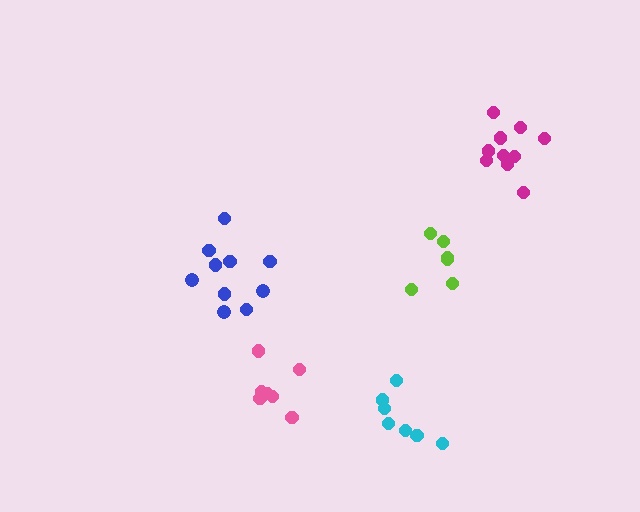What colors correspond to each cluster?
The clusters are colored: magenta, lime, pink, cyan, blue.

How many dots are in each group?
Group 1: 10 dots, Group 2: 6 dots, Group 3: 7 dots, Group 4: 7 dots, Group 5: 10 dots (40 total).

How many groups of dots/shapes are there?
There are 5 groups.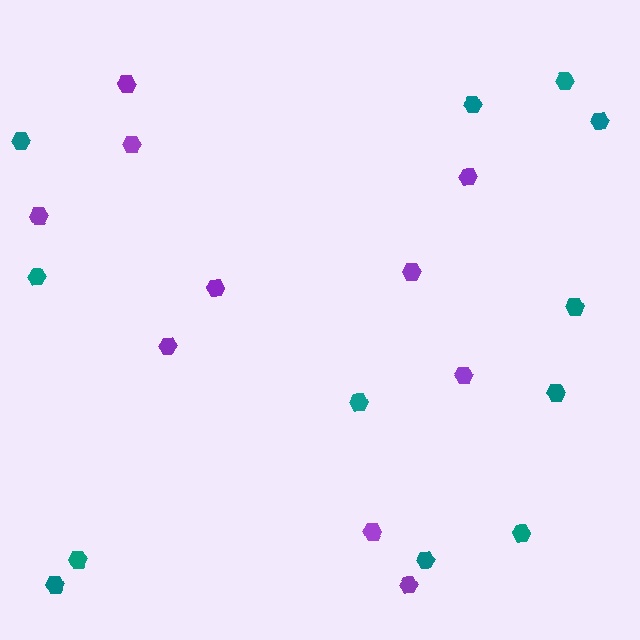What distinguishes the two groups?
There are 2 groups: one group of teal hexagons (12) and one group of purple hexagons (10).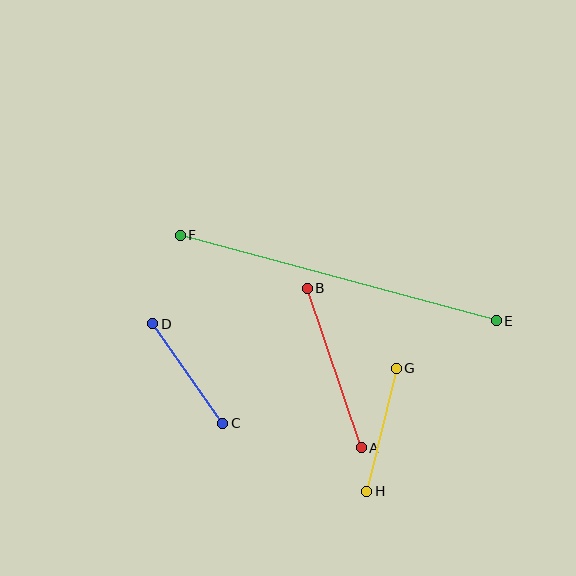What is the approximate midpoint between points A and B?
The midpoint is at approximately (334, 368) pixels.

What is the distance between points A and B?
The distance is approximately 169 pixels.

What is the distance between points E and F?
The distance is approximately 328 pixels.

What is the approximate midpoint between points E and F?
The midpoint is at approximately (338, 278) pixels.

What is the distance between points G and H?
The distance is approximately 126 pixels.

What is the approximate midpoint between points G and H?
The midpoint is at approximately (382, 430) pixels.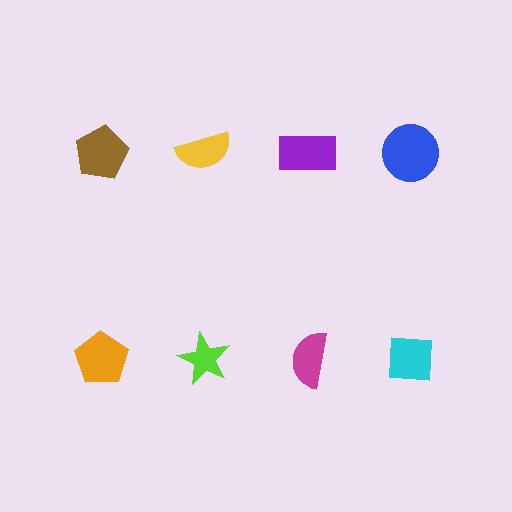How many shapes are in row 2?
4 shapes.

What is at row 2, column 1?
An orange pentagon.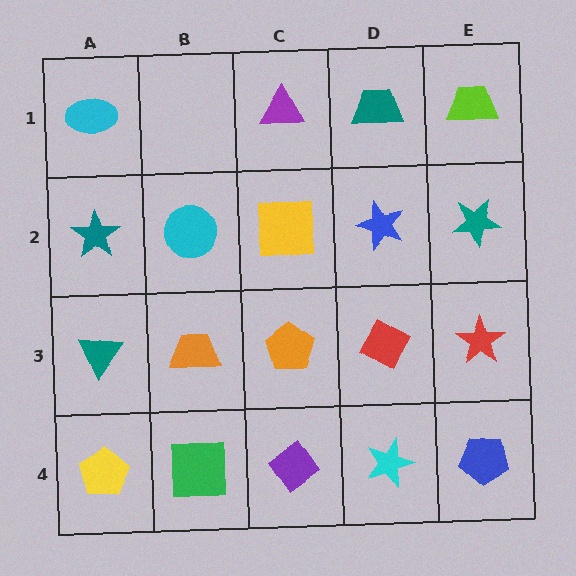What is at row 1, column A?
A cyan ellipse.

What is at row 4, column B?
A green square.